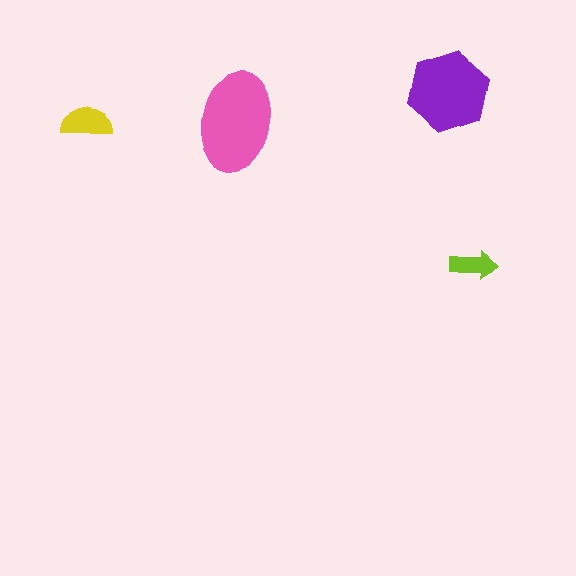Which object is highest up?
The purple hexagon is topmost.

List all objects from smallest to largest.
The lime arrow, the yellow semicircle, the purple hexagon, the pink ellipse.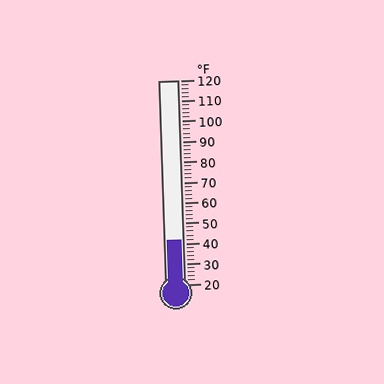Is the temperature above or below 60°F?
The temperature is below 60°F.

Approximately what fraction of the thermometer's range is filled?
The thermometer is filled to approximately 20% of its range.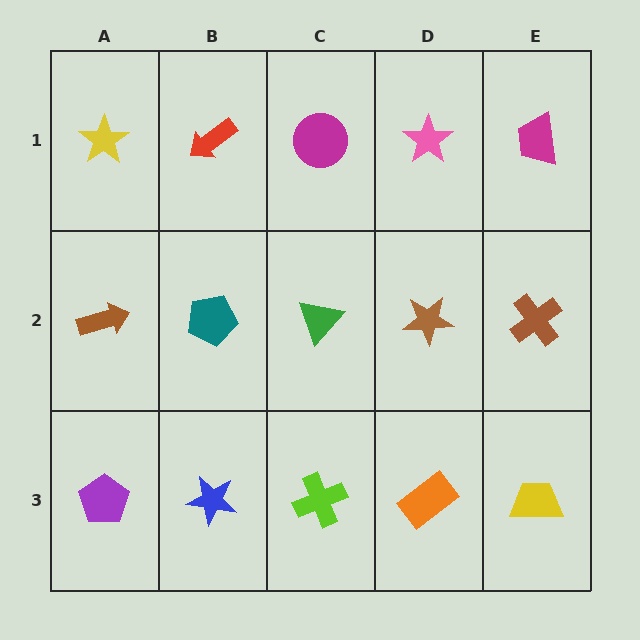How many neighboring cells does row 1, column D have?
3.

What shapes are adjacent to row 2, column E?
A magenta trapezoid (row 1, column E), a yellow trapezoid (row 3, column E), a brown star (row 2, column D).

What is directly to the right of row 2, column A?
A teal pentagon.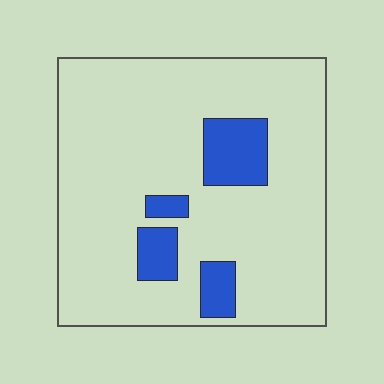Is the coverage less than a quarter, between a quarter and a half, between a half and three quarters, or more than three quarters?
Less than a quarter.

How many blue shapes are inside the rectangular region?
4.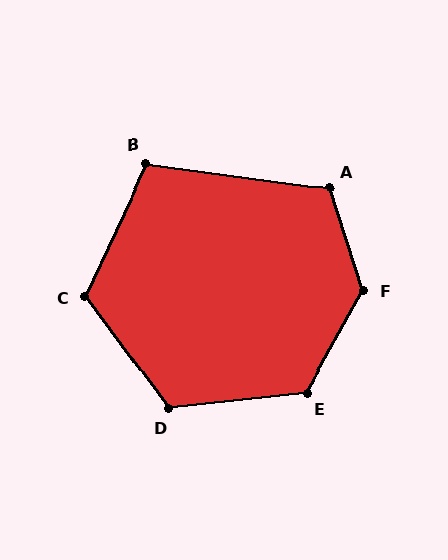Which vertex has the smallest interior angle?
B, at approximately 107 degrees.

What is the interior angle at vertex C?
Approximately 119 degrees (obtuse).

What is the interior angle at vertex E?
Approximately 125 degrees (obtuse).